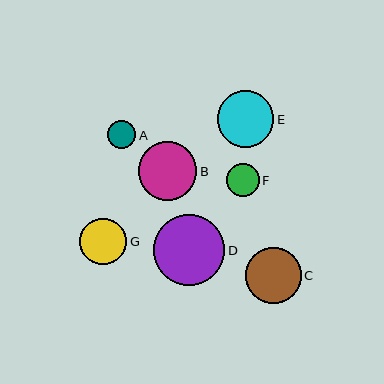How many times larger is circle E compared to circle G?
Circle E is approximately 1.2 times the size of circle G.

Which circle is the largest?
Circle D is the largest with a size of approximately 71 pixels.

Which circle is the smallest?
Circle A is the smallest with a size of approximately 28 pixels.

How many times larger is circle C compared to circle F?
Circle C is approximately 1.7 times the size of circle F.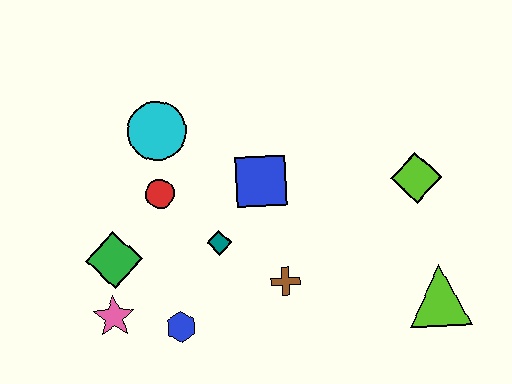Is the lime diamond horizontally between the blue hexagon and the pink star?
No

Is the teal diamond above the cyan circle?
No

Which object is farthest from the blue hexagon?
The lime diamond is farthest from the blue hexagon.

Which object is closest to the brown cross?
The teal diamond is closest to the brown cross.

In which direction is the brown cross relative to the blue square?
The brown cross is below the blue square.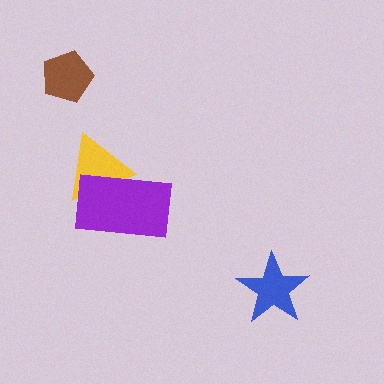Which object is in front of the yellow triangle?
The purple rectangle is in front of the yellow triangle.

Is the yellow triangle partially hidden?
Yes, it is partially covered by another shape.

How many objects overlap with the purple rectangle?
1 object overlaps with the purple rectangle.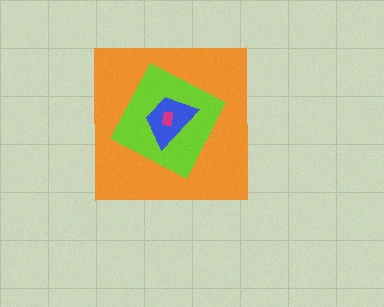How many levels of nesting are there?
4.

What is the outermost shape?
The orange square.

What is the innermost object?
The magenta rectangle.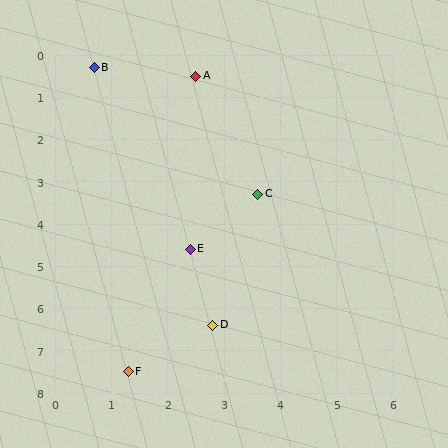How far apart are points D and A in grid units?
Points D and A are about 5.9 grid units apart.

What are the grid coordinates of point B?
Point B is at approximately (0.7, 0.3).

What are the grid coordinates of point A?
Point A is at approximately (2.5, 0.5).